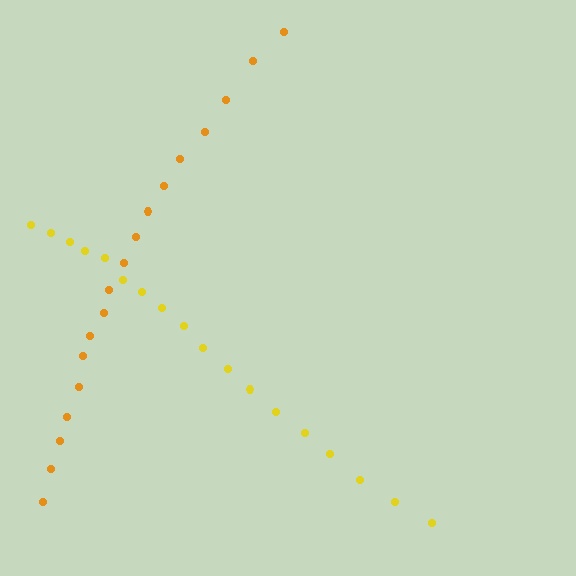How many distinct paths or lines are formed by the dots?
There are 2 distinct paths.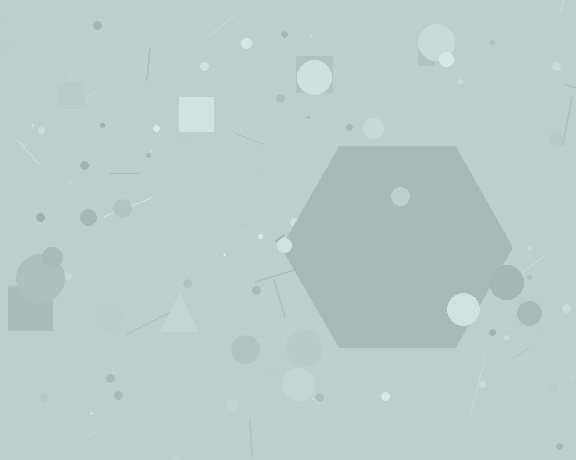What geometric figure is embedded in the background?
A hexagon is embedded in the background.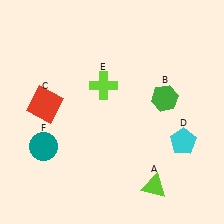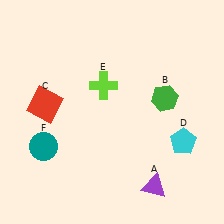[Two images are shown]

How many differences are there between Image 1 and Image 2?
There is 1 difference between the two images.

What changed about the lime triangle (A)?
In Image 1, A is lime. In Image 2, it changed to purple.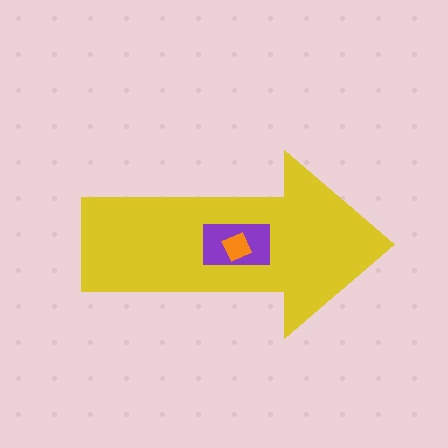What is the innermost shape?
The orange square.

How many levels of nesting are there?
3.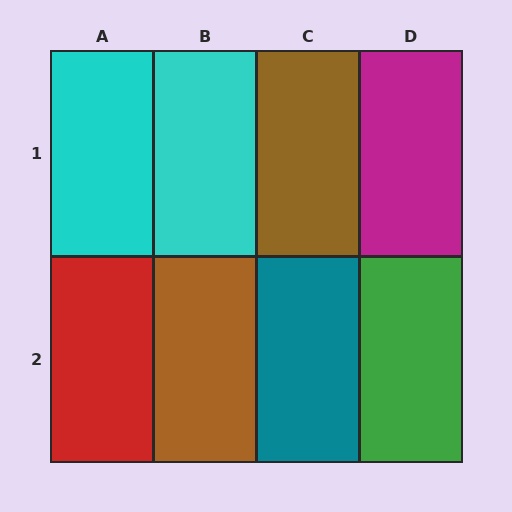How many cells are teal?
1 cell is teal.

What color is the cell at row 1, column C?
Brown.